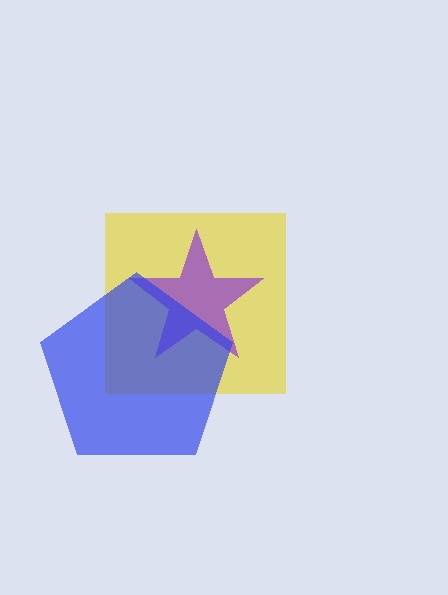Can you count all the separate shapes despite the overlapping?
Yes, there are 3 separate shapes.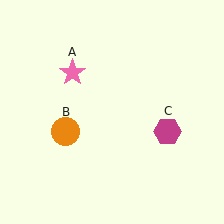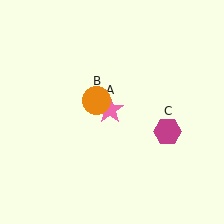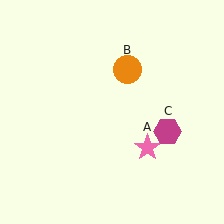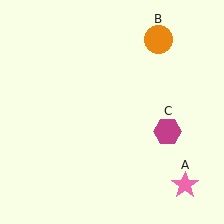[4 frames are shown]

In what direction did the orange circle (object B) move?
The orange circle (object B) moved up and to the right.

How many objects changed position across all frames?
2 objects changed position: pink star (object A), orange circle (object B).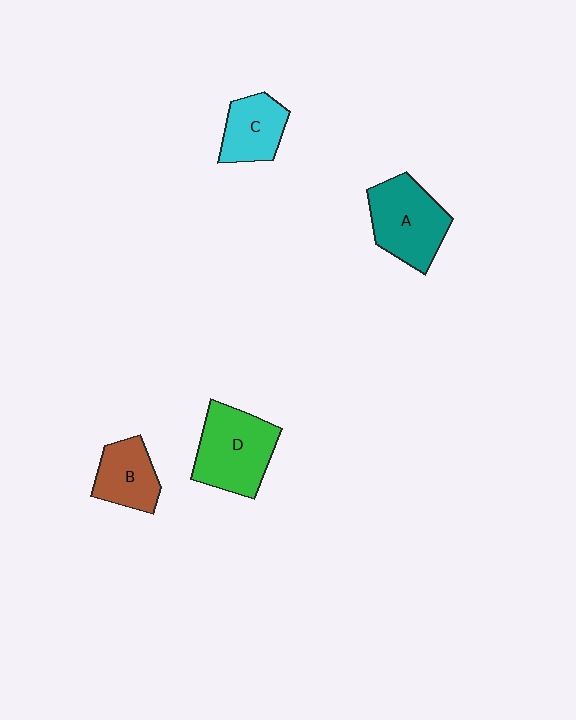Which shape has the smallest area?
Shape B (brown).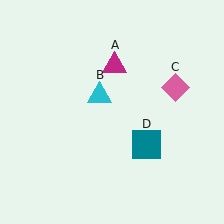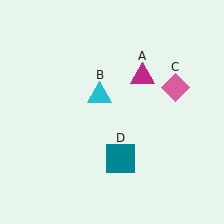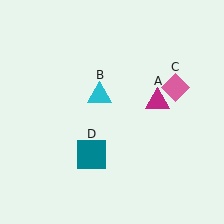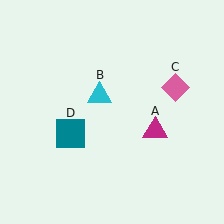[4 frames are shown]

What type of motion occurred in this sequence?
The magenta triangle (object A), teal square (object D) rotated clockwise around the center of the scene.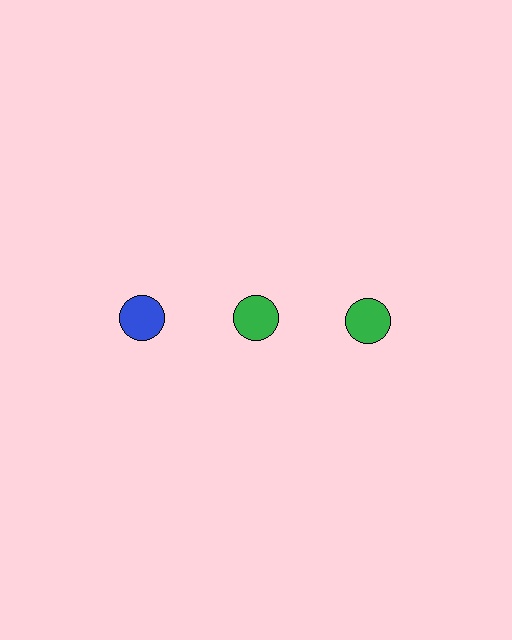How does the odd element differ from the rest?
It has a different color: blue instead of green.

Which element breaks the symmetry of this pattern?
The blue circle in the top row, leftmost column breaks the symmetry. All other shapes are green circles.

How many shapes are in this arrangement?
There are 3 shapes arranged in a grid pattern.